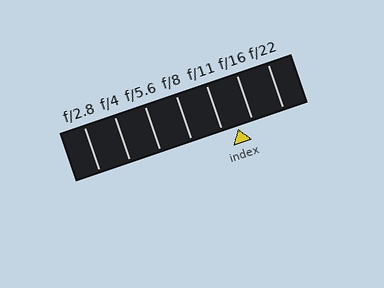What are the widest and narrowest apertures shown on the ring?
The widest aperture shown is f/2.8 and the narrowest is f/22.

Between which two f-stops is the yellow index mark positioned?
The index mark is between f/11 and f/16.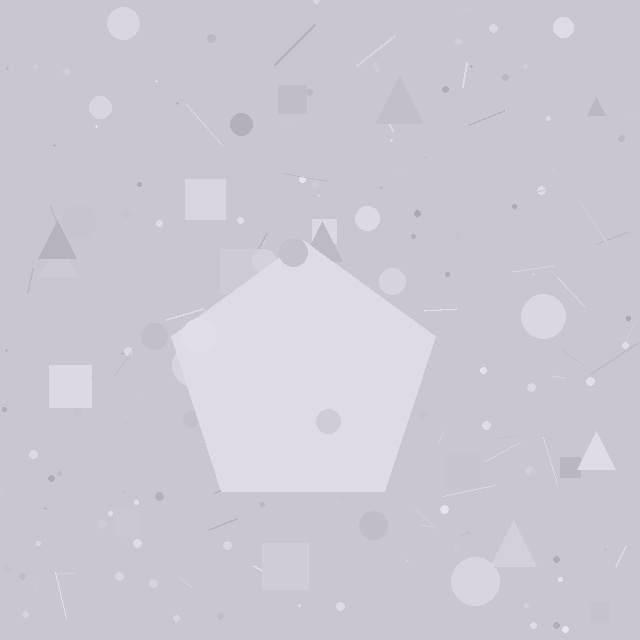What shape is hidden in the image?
A pentagon is hidden in the image.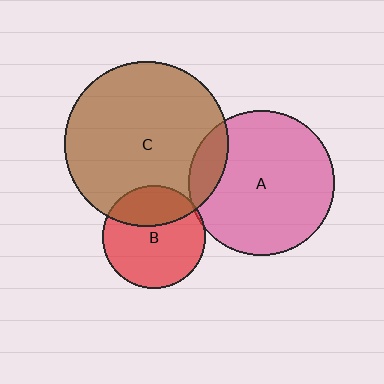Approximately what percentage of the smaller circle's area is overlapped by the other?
Approximately 30%.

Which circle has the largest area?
Circle C (brown).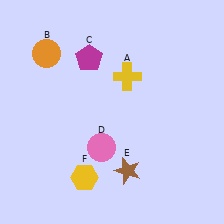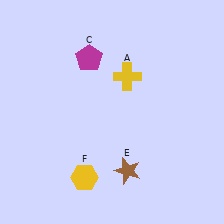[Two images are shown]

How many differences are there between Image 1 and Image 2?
There are 2 differences between the two images.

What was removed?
The pink circle (D), the orange circle (B) were removed in Image 2.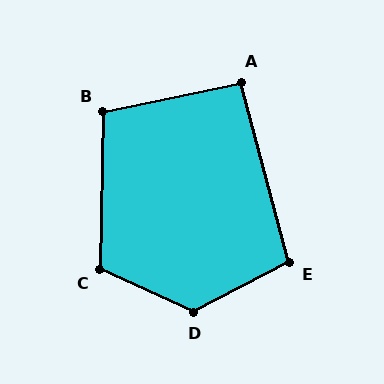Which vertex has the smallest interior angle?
A, at approximately 93 degrees.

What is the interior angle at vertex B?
Approximately 103 degrees (obtuse).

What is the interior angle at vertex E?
Approximately 103 degrees (obtuse).